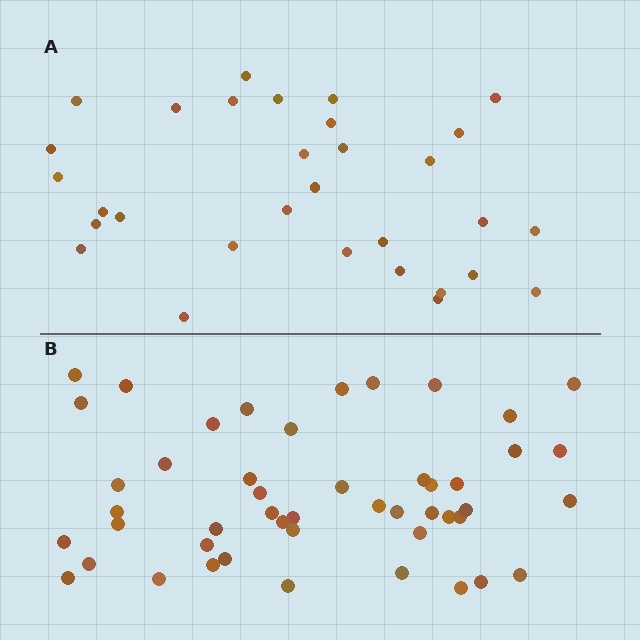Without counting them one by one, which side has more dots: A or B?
Region B (the bottom region) has more dots.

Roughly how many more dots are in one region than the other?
Region B has approximately 15 more dots than region A.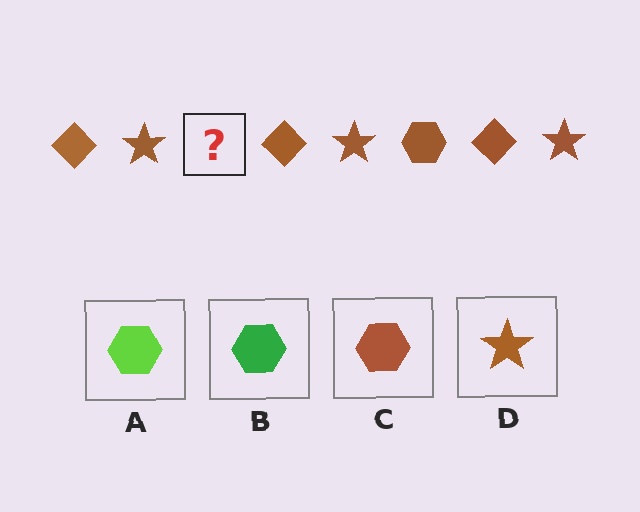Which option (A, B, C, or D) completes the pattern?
C.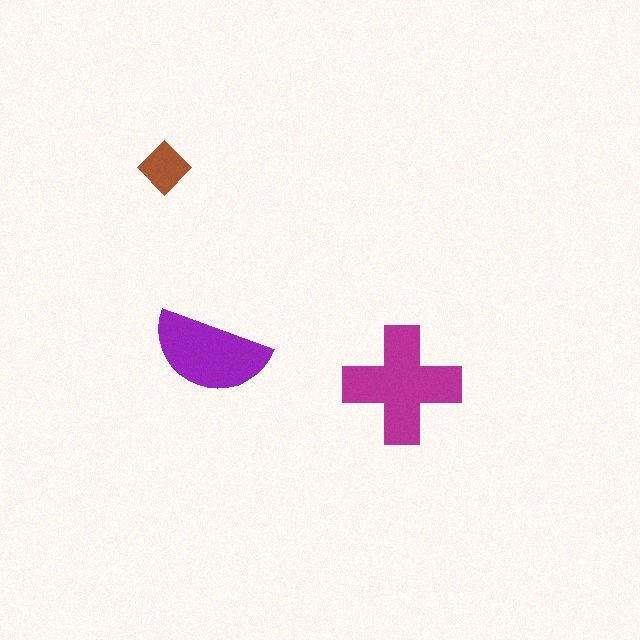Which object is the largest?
The magenta cross.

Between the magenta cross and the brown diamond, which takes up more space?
The magenta cross.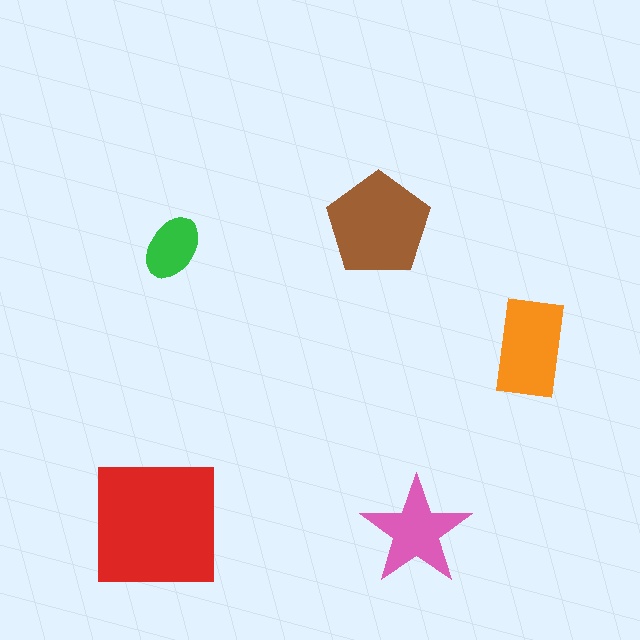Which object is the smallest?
The green ellipse.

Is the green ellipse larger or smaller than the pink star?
Smaller.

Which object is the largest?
The red square.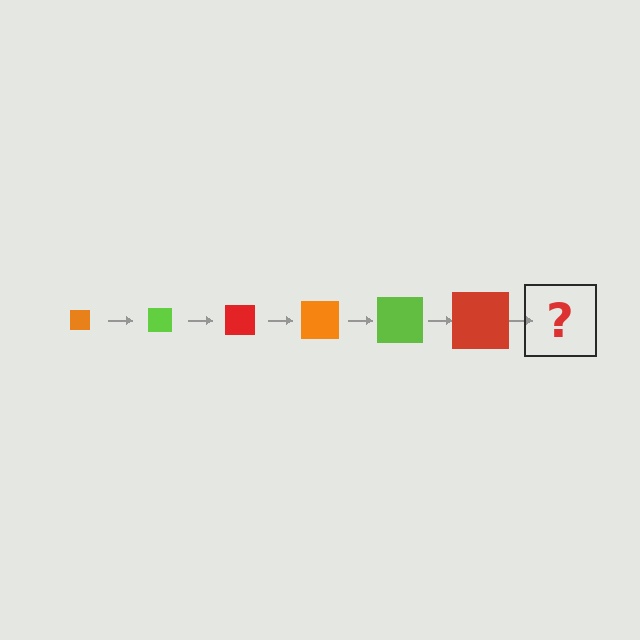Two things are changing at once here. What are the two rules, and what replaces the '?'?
The two rules are that the square grows larger each step and the color cycles through orange, lime, and red. The '?' should be an orange square, larger than the previous one.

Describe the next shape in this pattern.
It should be an orange square, larger than the previous one.